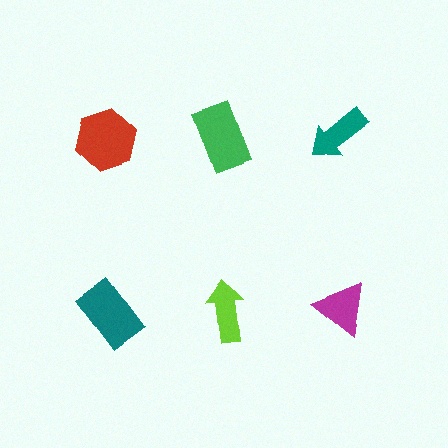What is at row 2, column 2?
A lime arrow.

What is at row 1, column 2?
A green rectangle.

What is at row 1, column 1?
A red hexagon.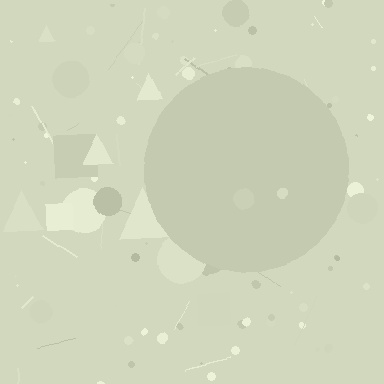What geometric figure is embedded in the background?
A circle is embedded in the background.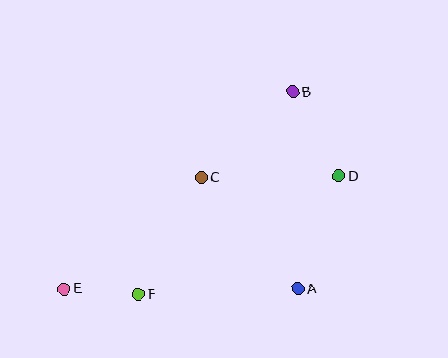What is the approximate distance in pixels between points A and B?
The distance between A and B is approximately 197 pixels.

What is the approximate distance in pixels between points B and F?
The distance between B and F is approximately 255 pixels.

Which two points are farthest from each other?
Points B and E are farthest from each other.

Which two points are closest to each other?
Points E and F are closest to each other.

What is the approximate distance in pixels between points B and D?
The distance between B and D is approximately 96 pixels.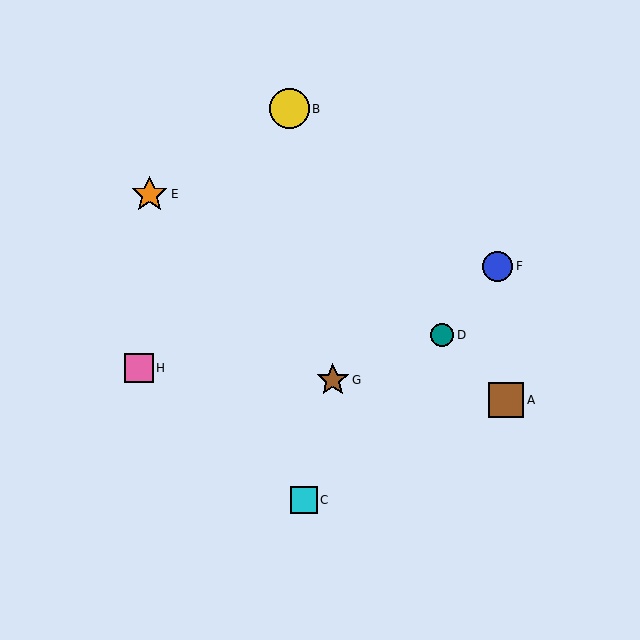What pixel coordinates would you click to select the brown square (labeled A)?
Click at (506, 400) to select the brown square A.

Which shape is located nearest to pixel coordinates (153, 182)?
The orange star (labeled E) at (150, 194) is nearest to that location.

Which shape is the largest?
The yellow circle (labeled B) is the largest.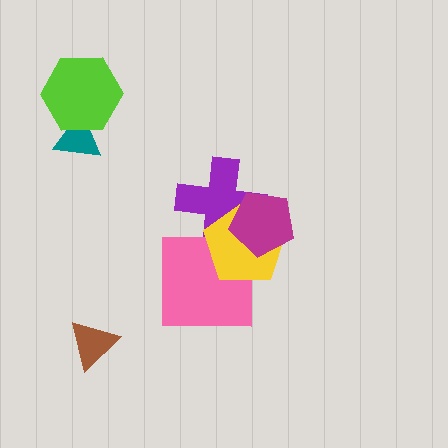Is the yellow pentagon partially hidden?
Yes, it is partially covered by another shape.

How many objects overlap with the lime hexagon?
1 object overlaps with the lime hexagon.